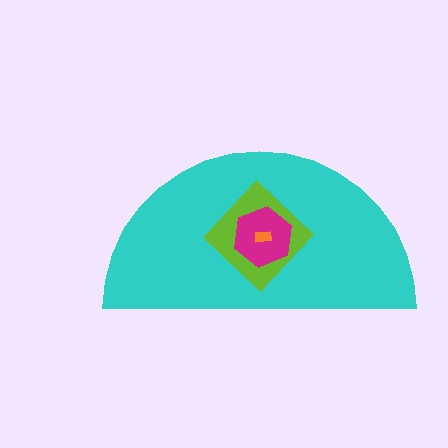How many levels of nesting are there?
4.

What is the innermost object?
The orange rectangle.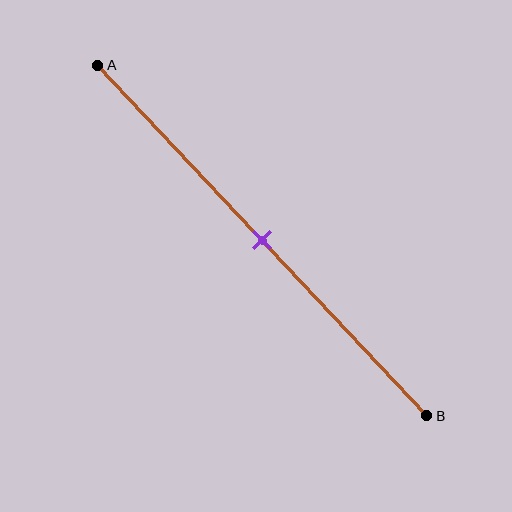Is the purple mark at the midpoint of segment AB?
Yes, the mark is approximately at the midpoint.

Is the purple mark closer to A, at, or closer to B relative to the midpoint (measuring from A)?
The purple mark is approximately at the midpoint of segment AB.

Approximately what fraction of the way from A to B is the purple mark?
The purple mark is approximately 50% of the way from A to B.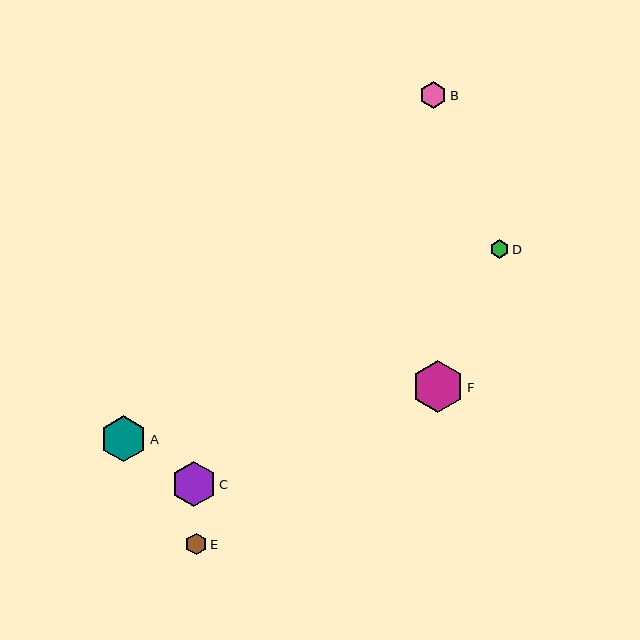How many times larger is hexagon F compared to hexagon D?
Hexagon F is approximately 2.8 times the size of hexagon D.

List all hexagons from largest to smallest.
From largest to smallest: F, A, C, B, E, D.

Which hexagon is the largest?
Hexagon F is the largest with a size of approximately 52 pixels.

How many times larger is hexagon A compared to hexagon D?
Hexagon A is approximately 2.5 times the size of hexagon D.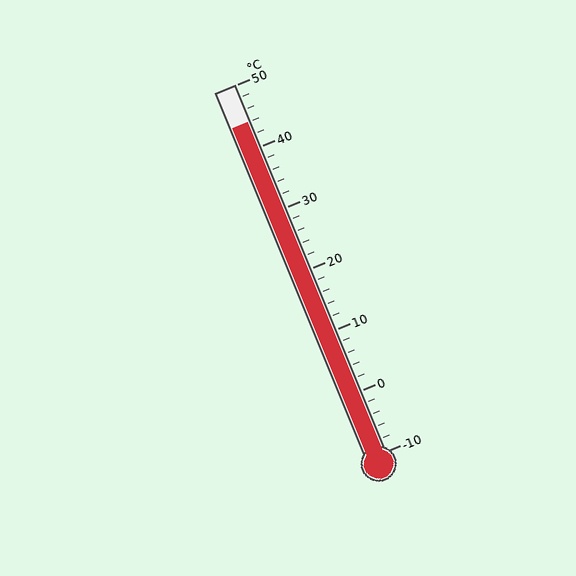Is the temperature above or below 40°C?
The temperature is above 40°C.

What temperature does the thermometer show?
The thermometer shows approximately 44°C.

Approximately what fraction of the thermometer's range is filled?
The thermometer is filled to approximately 90% of its range.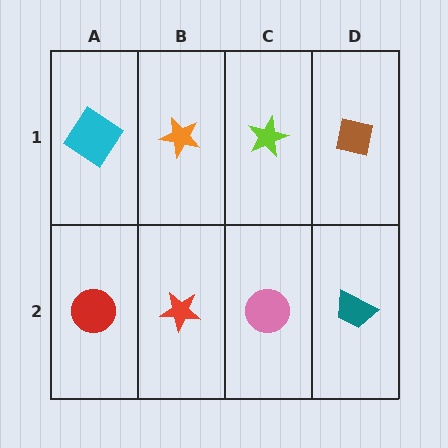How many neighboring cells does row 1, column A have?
2.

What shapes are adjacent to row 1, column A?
A red circle (row 2, column A), an orange star (row 1, column B).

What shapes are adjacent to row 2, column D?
A brown square (row 1, column D), a pink circle (row 2, column C).